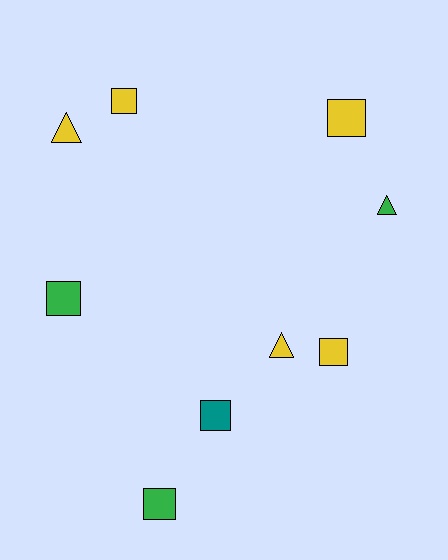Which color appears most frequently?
Yellow, with 5 objects.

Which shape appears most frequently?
Square, with 6 objects.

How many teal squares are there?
There is 1 teal square.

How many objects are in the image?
There are 9 objects.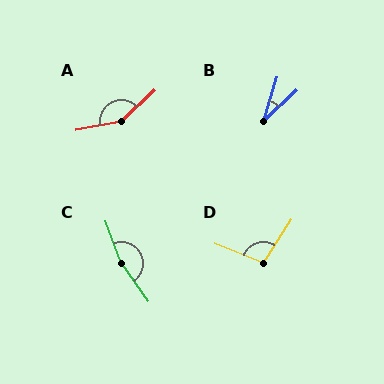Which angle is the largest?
C, at approximately 165 degrees.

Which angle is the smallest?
B, at approximately 29 degrees.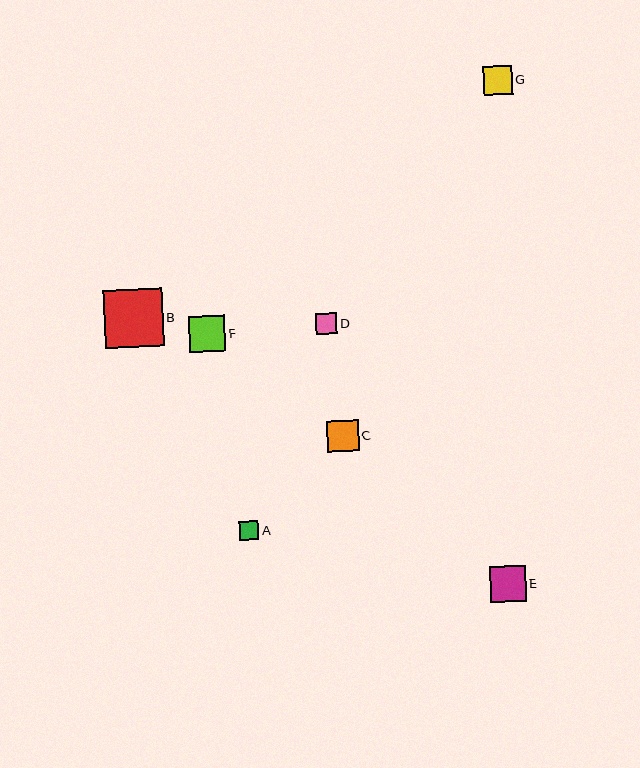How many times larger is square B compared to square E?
Square B is approximately 1.6 times the size of square E.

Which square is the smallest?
Square A is the smallest with a size of approximately 20 pixels.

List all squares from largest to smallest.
From largest to smallest: B, F, E, C, G, D, A.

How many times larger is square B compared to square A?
Square B is approximately 3.0 times the size of square A.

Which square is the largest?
Square B is the largest with a size of approximately 58 pixels.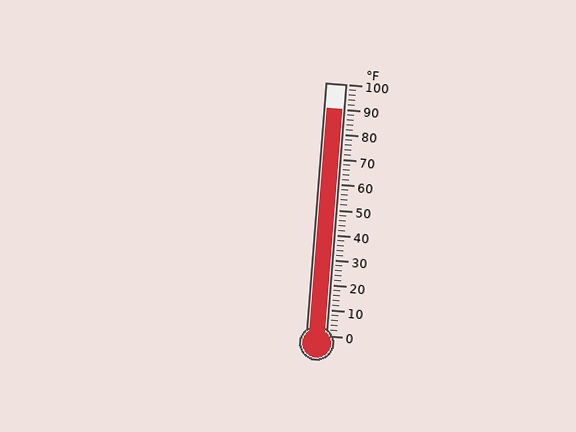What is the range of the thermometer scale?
The thermometer scale ranges from 0°F to 100°F.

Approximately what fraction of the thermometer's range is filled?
The thermometer is filled to approximately 90% of its range.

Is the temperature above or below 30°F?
The temperature is above 30°F.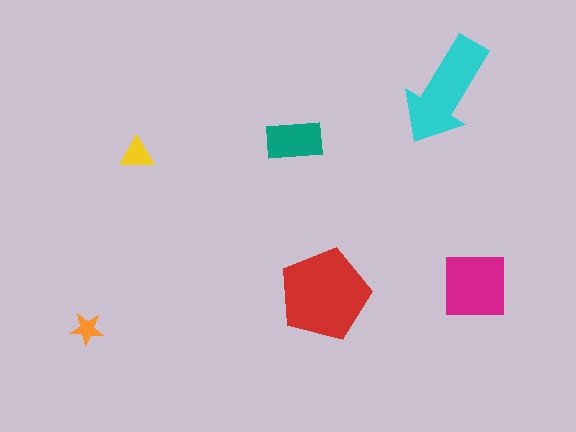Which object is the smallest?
The orange star.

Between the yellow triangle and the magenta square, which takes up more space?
The magenta square.